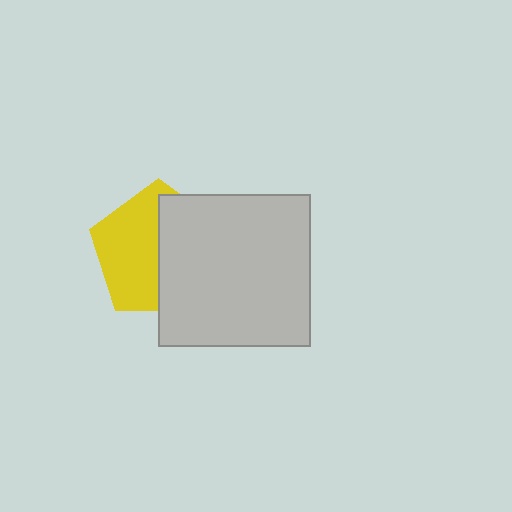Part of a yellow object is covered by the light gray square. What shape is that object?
It is a pentagon.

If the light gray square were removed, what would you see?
You would see the complete yellow pentagon.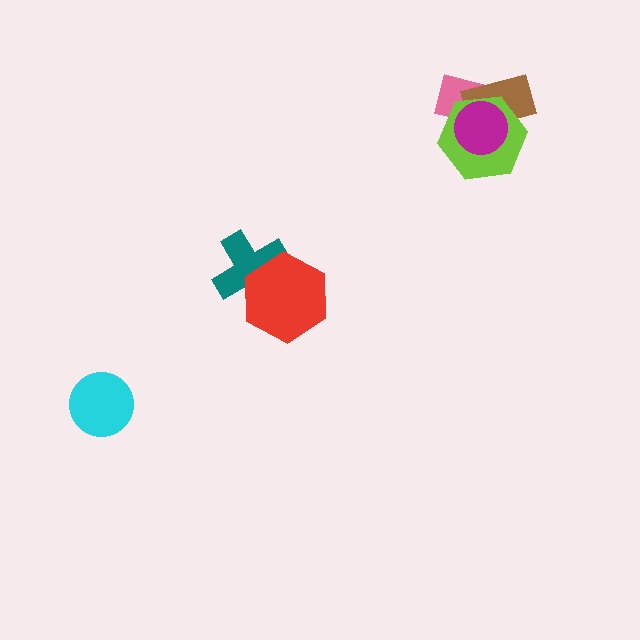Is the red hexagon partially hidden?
No, no other shape covers it.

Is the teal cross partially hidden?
Yes, it is partially covered by another shape.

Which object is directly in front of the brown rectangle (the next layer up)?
The lime hexagon is directly in front of the brown rectangle.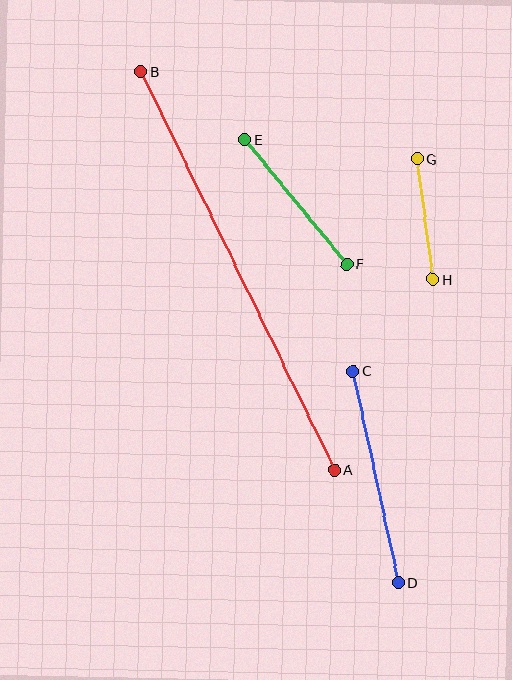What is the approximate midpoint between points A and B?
The midpoint is at approximately (238, 271) pixels.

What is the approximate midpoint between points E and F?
The midpoint is at approximately (296, 202) pixels.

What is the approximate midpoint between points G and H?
The midpoint is at approximately (425, 219) pixels.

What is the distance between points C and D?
The distance is approximately 216 pixels.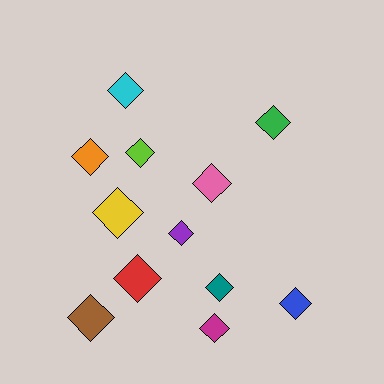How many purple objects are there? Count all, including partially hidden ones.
There is 1 purple object.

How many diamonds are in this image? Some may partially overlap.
There are 12 diamonds.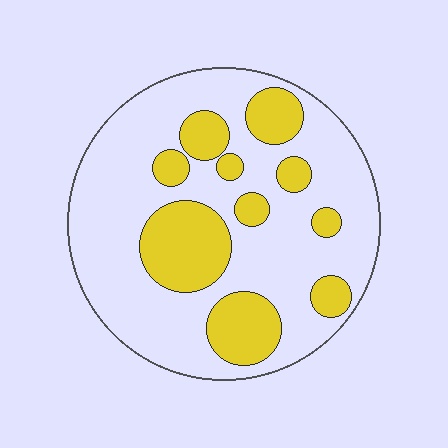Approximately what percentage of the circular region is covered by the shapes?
Approximately 30%.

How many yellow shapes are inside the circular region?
10.